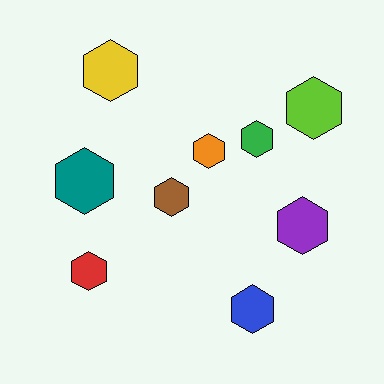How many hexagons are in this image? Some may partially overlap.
There are 9 hexagons.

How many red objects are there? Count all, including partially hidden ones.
There is 1 red object.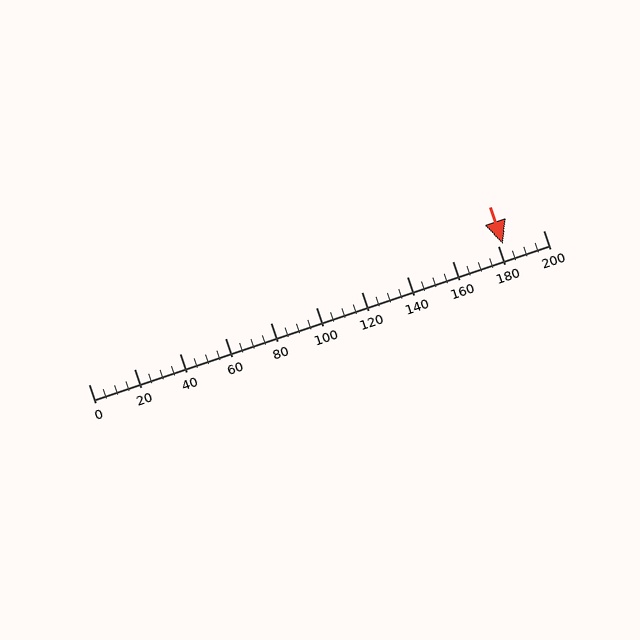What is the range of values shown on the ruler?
The ruler shows values from 0 to 200.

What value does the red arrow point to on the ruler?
The red arrow points to approximately 182.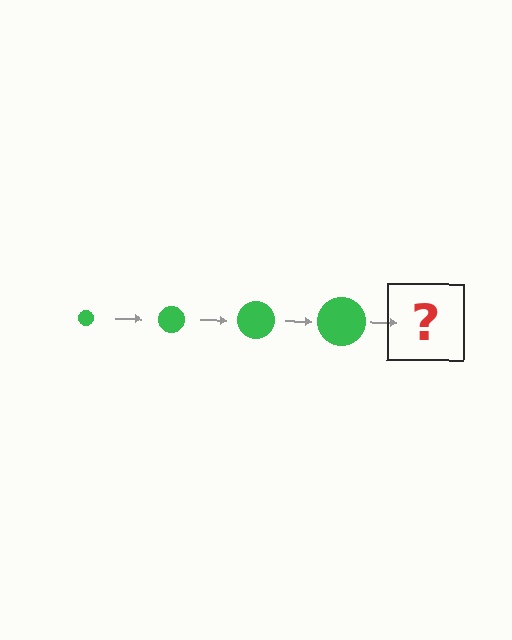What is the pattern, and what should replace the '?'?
The pattern is that the circle gets progressively larger each step. The '?' should be a green circle, larger than the previous one.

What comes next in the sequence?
The next element should be a green circle, larger than the previous one.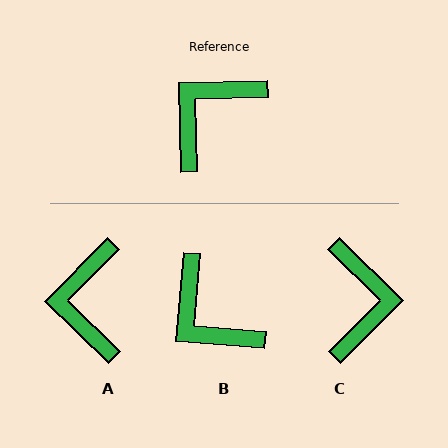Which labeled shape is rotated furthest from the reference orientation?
C, about 136 degrees away.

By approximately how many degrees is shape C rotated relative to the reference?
Approximately 136 degrees clockwise.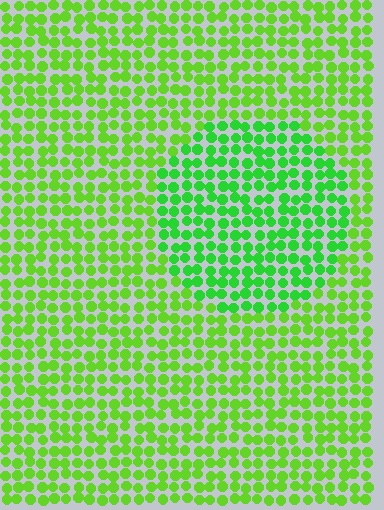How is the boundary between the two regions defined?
The boundary is defined purely by a slight shift in hue (about 24 degrees). Spacing, size, and orientation are identical on both sides.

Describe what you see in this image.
The image is filled with small lime elements in a uniform arrangement. A circle-shaped region is visible where the elements are tinted to a slightly different hue, forming a subtle color boundary.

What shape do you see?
I see a circle.